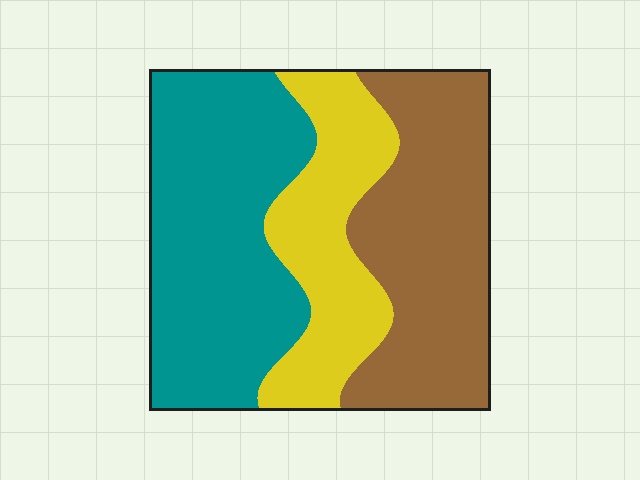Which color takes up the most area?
Teal, at roughly 40%.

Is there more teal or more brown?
Teal.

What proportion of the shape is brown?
Brown takes up about one third (1/3) of the shape.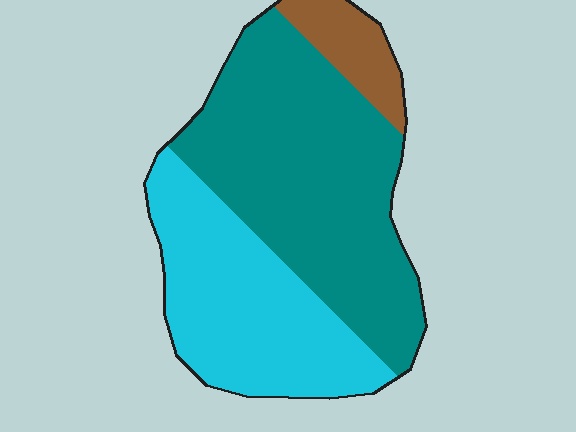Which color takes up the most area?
Teal, at roughly 55%.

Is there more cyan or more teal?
Teal.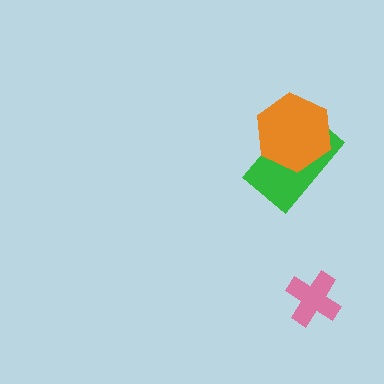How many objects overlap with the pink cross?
0 objects overlap with the pink cross.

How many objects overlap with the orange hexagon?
1 object overlaps with the orange hexagon.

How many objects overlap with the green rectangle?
1 object overlaps with the green rectangle.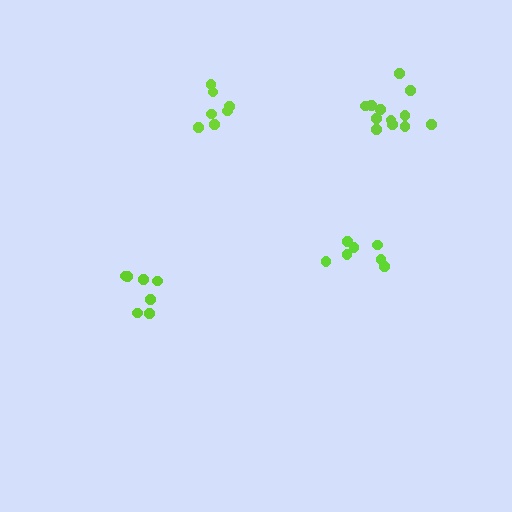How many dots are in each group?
Group 1: 7 dots, Group 2: 12 dots, Group 3: 7 dots, Group 4: 7 dots (33 total).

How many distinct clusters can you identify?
There are 4 distinct clusters.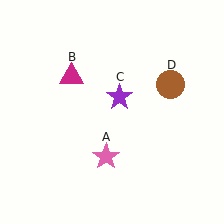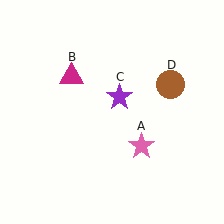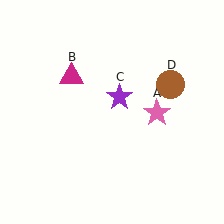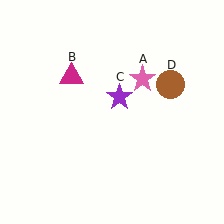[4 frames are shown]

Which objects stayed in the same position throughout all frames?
Magenta triangle (object B) and purple star (object C) and brown circle (object D) remained stationary.